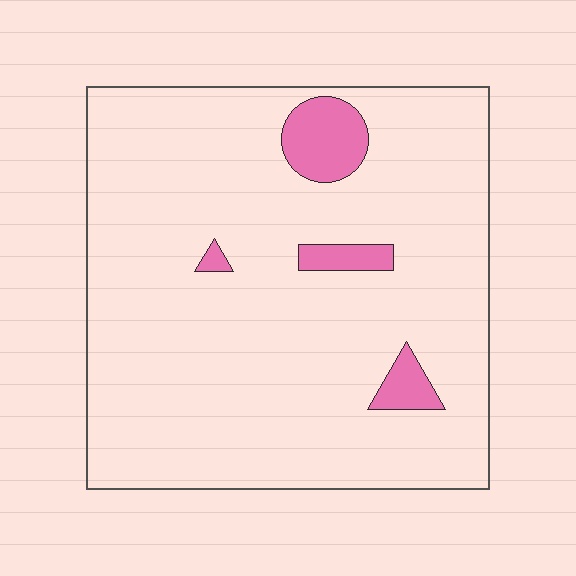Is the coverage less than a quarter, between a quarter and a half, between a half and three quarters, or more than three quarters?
Less than a quarter.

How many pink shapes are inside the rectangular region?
4.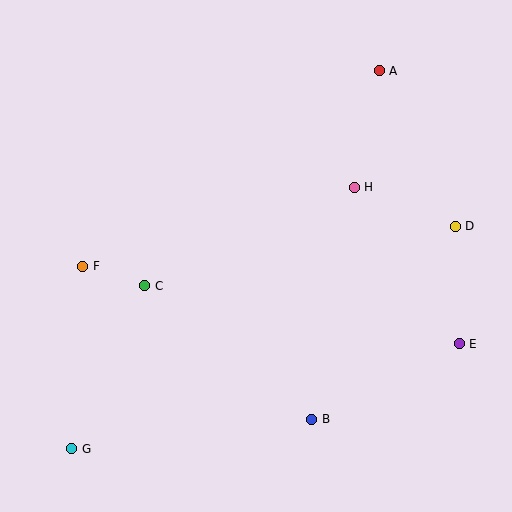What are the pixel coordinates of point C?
Point C is at (145, 286).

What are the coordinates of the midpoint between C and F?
The midpoint between C and F is at (114, 276).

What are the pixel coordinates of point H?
Point H is at (354, 187).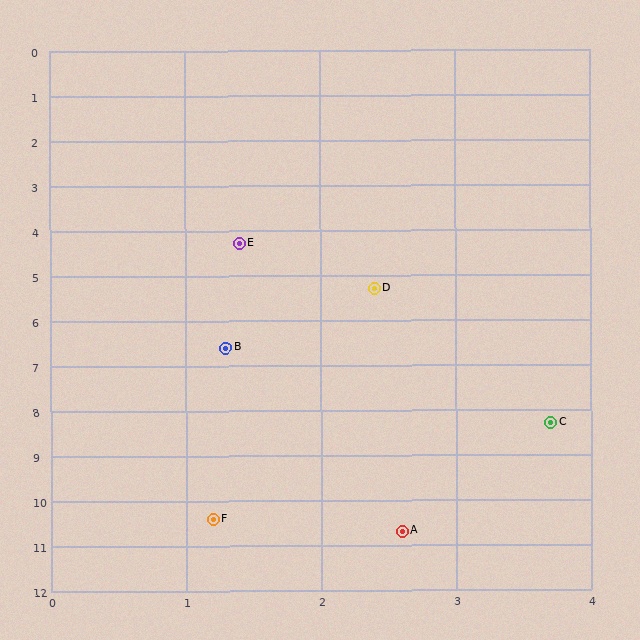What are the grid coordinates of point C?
Point C is at approximately (3.7, 8.3).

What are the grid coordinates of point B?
Point B is at approximately (1.3, 6.6).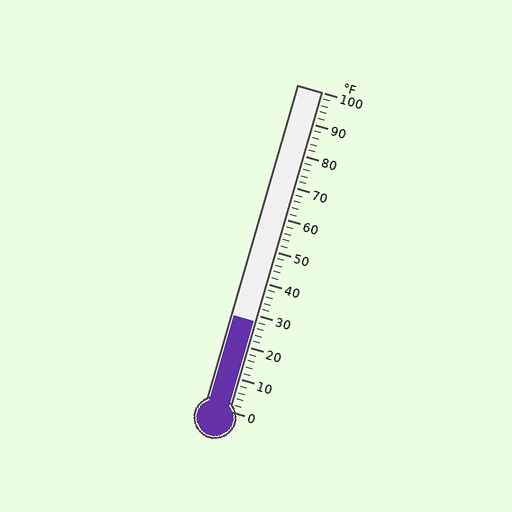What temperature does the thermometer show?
The thermometer shows approximately 28°F.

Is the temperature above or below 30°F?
The temperature is below 30°F.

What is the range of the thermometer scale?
The thermometer scale ranges from 0°F to 100°F.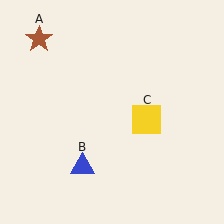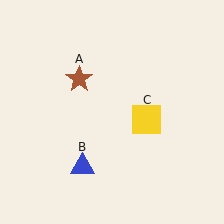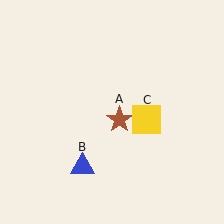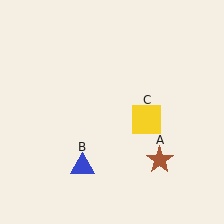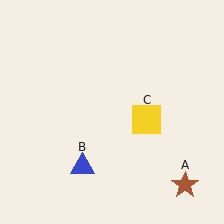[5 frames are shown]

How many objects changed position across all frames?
1 object changed position: brown star (object A).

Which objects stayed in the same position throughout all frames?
Blue triangle (object B) and yellow square (object C) remained stationary.